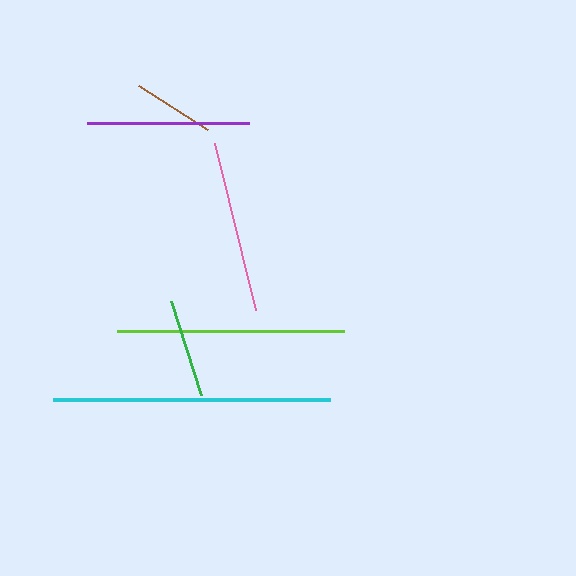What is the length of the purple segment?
The purple segment is approximately 162 pixels long.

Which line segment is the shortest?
The brown line is the shortest at approximately 82 pixels.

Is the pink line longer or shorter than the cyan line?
The cyan line is longer than the pink line.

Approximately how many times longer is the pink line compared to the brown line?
The pink line is approximately 2.1 times the length of the brown line.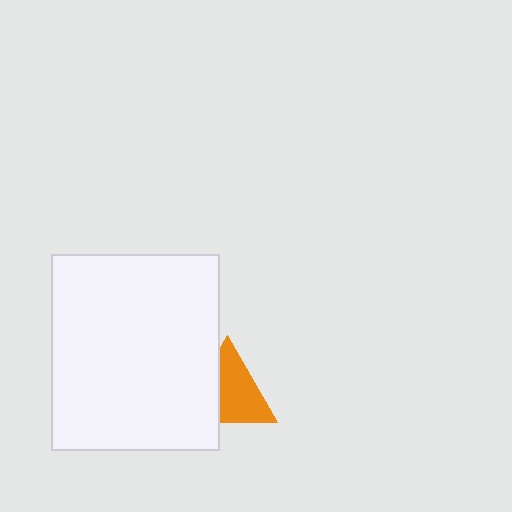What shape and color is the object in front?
The object in front is a white rectangle.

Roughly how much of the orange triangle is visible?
About half of it is visible (roughly 64%).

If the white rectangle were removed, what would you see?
You would see the complete orange triangle.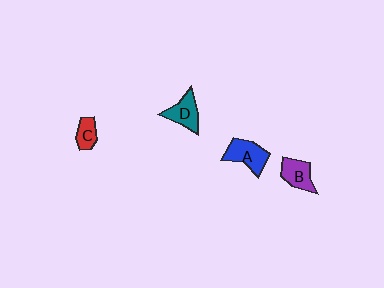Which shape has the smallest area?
Shape C (red).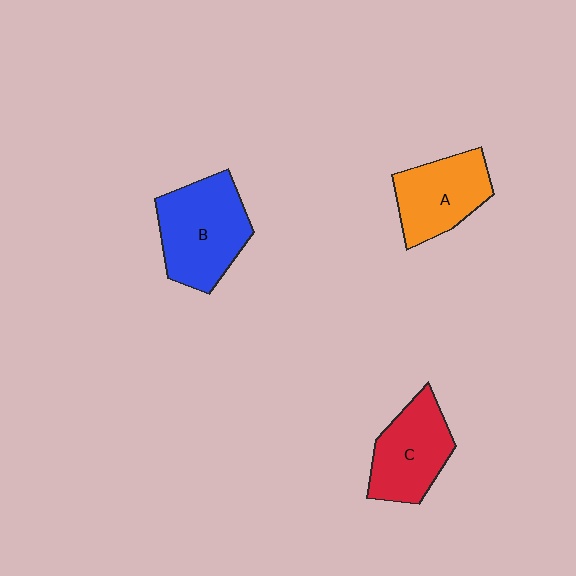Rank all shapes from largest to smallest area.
From largest to smallest: B (blue), C (red), A (orange).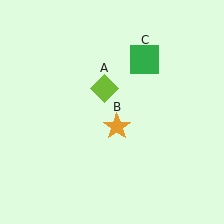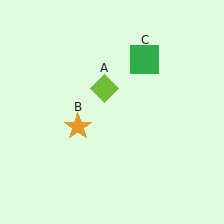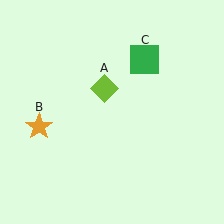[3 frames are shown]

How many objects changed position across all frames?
1 object changed position: orange star (object B).